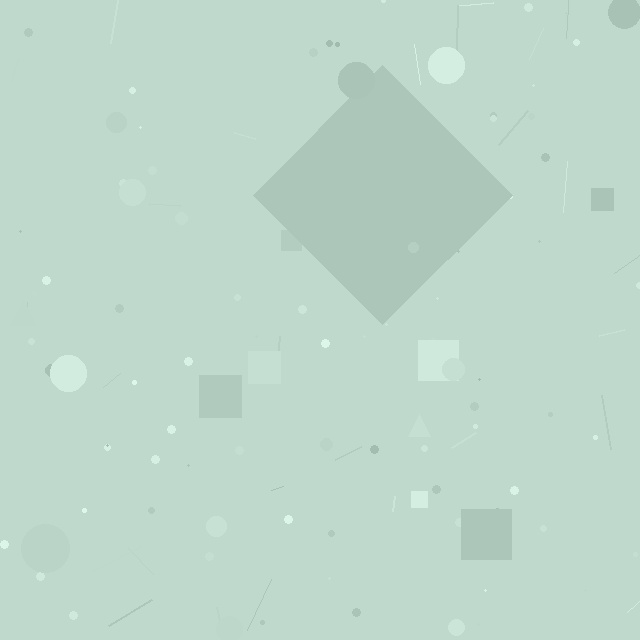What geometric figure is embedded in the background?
A diamond is embedded in the background.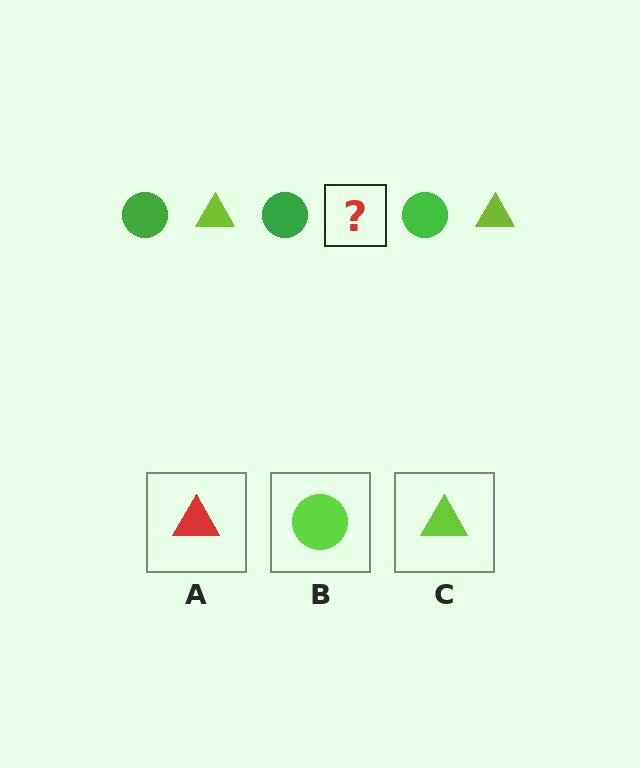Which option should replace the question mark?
Option C.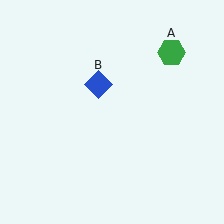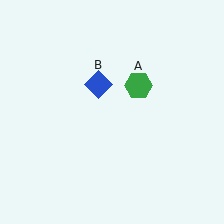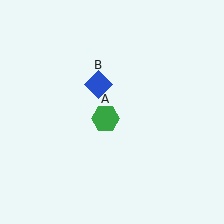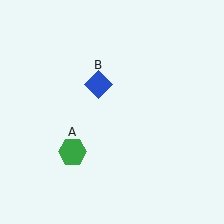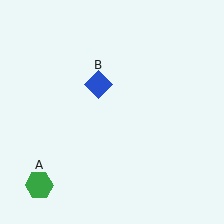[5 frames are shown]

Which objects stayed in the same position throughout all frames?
Blue diamond (object B) remained stationary.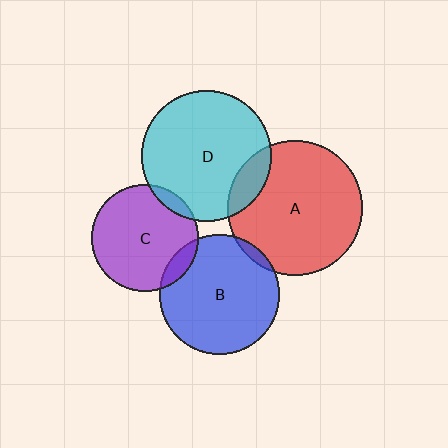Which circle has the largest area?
Circle A (red).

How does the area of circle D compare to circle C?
Approximately 1.5 times.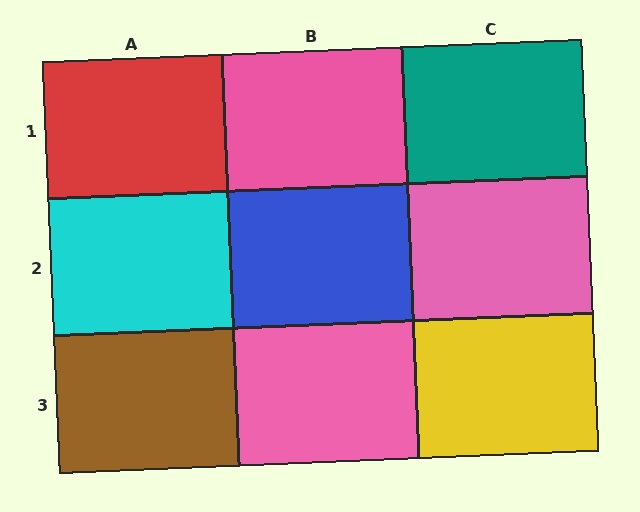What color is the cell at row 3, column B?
Pink.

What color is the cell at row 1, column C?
Teal.